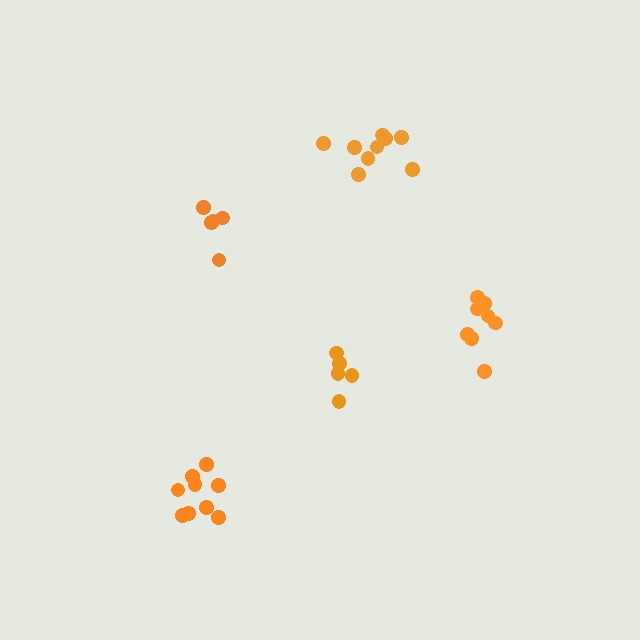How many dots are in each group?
Group 1: 5 dots, Group 2: 10 dots, Group 3: 9 dots, Group 4: 8 dots, Group 5: 5 dots (37 total).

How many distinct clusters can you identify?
There are 5 distinct clusters.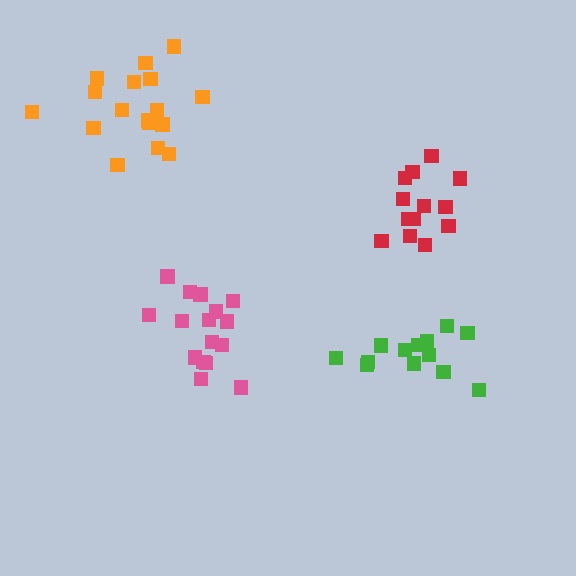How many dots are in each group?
Group 1: 13 dots, Group 2: 13 dots, Group 3: 16 dots, Group 4: 17 dots (59 total).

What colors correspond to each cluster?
The clusters are colored: green, red, pink, orange.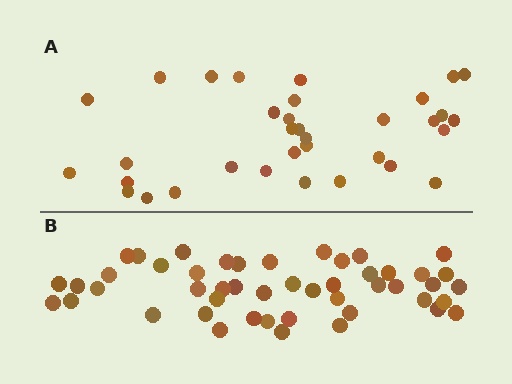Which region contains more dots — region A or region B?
Region B (the bottom region) has more dots.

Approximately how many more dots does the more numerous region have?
Region B has approximately 15 more dots than region A.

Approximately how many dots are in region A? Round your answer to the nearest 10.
About 30 dots. (The exact count is 34, which rounds to 30.)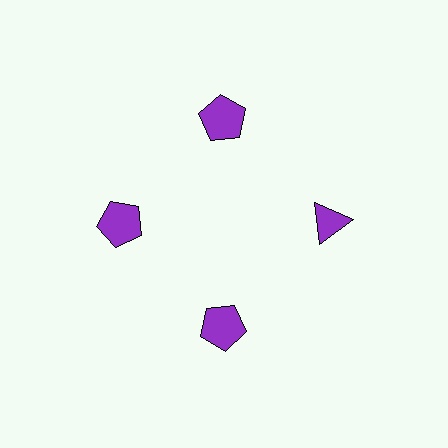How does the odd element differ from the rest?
It has a different shape: triangle instead of pentagon.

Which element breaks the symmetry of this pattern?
The purple triangle at roughly the 3 o'clock position breaks the symmetry. All other shapes are purple pentagons.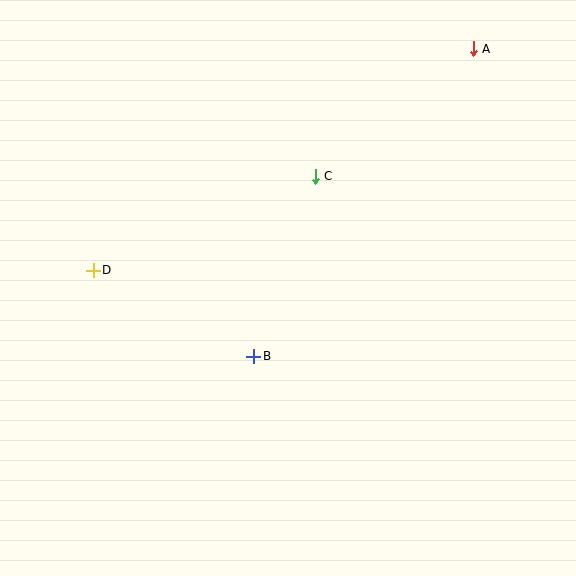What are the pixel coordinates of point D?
Point D is at (93, 270).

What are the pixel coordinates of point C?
Point C is at (315, 176).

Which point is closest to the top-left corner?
Point D is closest to the top-left corner.